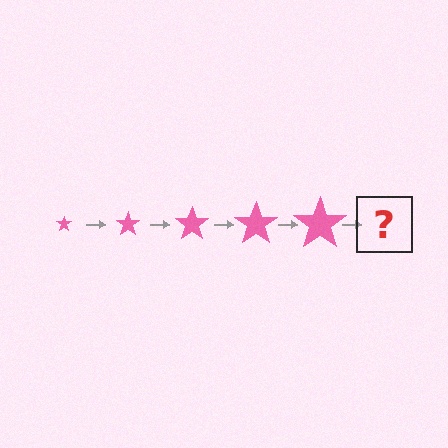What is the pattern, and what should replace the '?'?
The pattern is that the star gets progressively larger each step. The '?' should be a pink star, larger than the previous one.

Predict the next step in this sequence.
The next step is a pink star, larger than the previous one.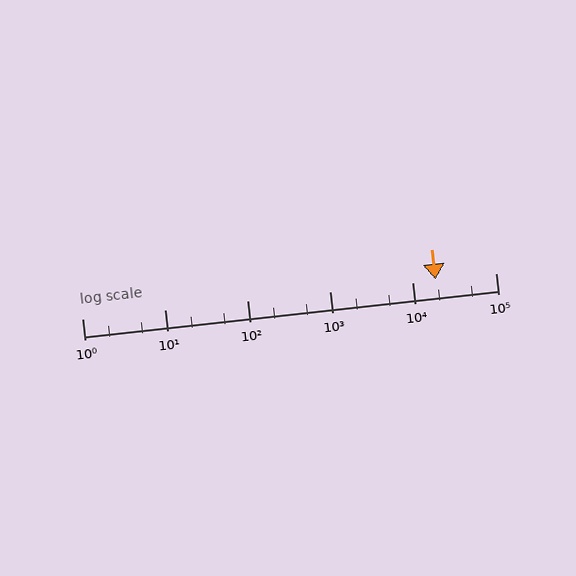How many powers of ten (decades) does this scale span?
The scale spans 5 decades, from 1 to 100000.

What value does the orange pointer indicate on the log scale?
The pointer indicates approximately 19000.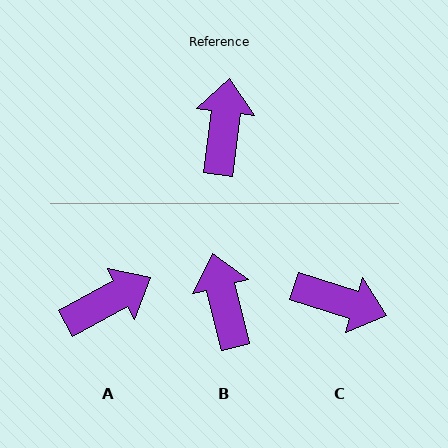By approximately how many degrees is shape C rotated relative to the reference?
Approximately 101 degrees clockwise.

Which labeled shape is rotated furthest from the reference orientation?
C, about 101 degrees away.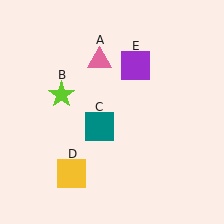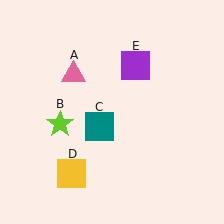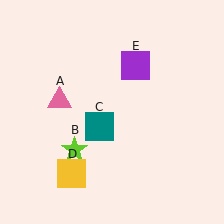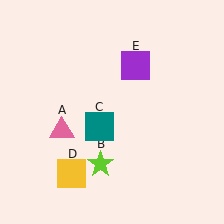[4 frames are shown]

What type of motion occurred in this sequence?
The pink triangle (object A), lime star (object B) rotated counterclockwise around the center of the scene.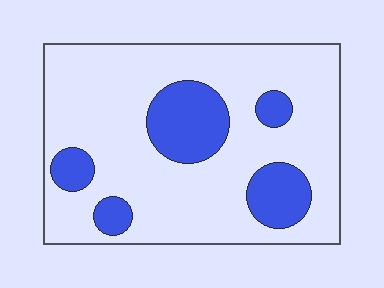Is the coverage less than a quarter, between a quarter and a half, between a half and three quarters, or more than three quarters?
Less than a quarter.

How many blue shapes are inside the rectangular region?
5.